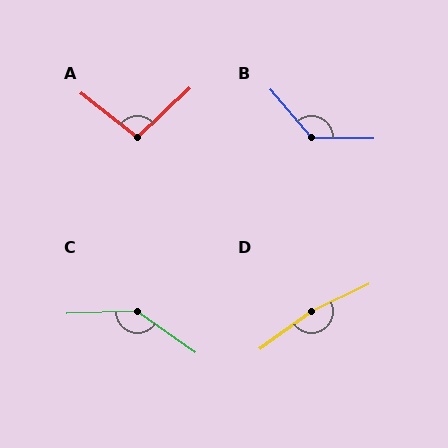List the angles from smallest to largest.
A (99°), B (130°), C (143°), D (170°).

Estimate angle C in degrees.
Approximately 143 degrees.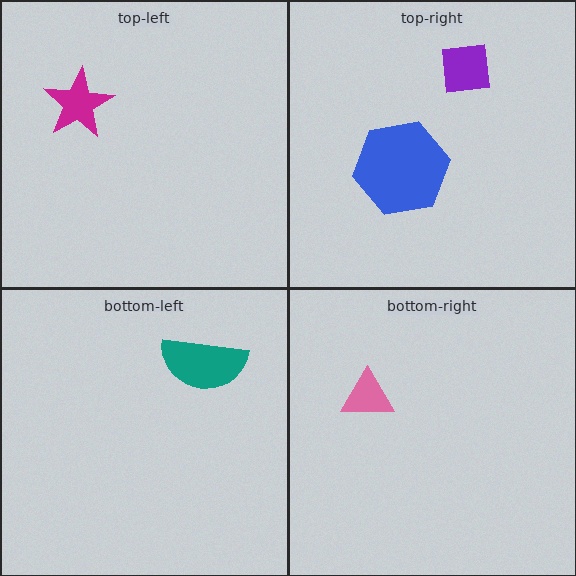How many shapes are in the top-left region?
1.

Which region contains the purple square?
The top-right region.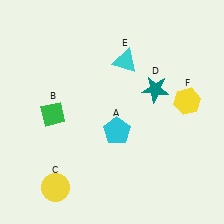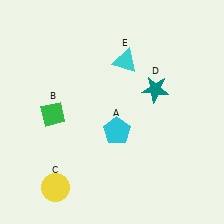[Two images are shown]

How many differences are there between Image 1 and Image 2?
There is 1 difference between the two images.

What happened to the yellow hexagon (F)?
The yellow hexagon (F) was removed in Image 2. It was in the top-right area of Image 1.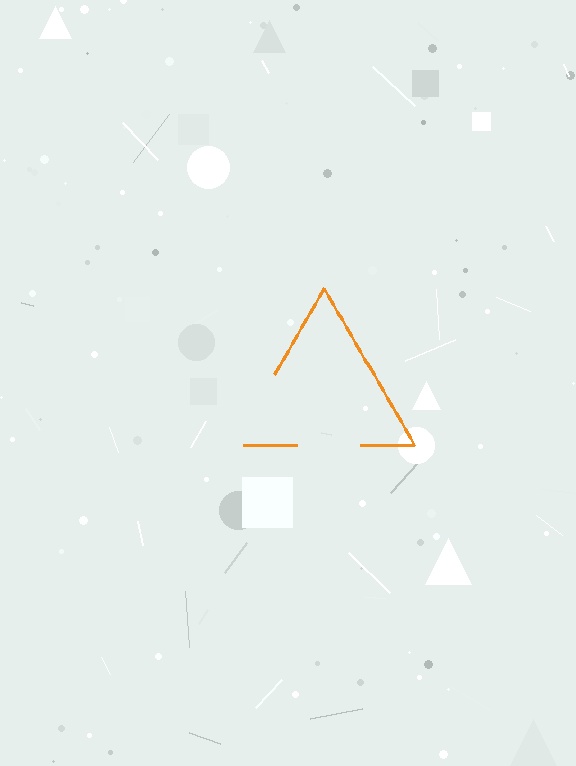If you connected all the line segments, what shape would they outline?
They would outline a triangle.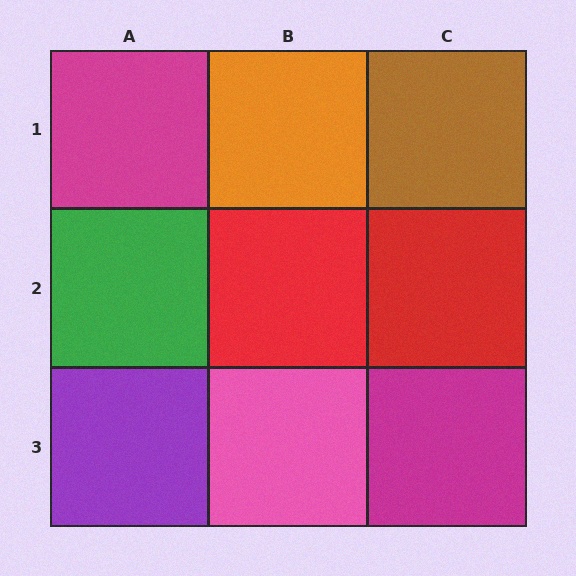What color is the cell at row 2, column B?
Red.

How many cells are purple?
1 cell is purple.